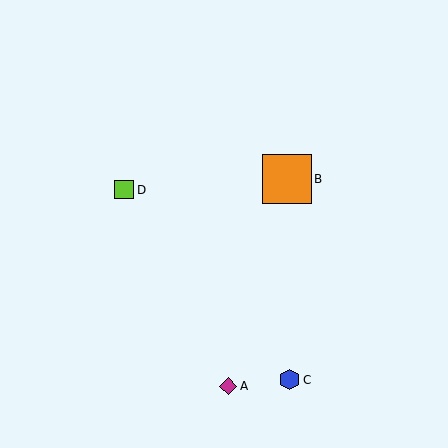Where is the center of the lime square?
The center of the lime square is at (124, 190).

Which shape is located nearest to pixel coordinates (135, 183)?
The lime square (labeled D) at (124, 190) is nearest to that location.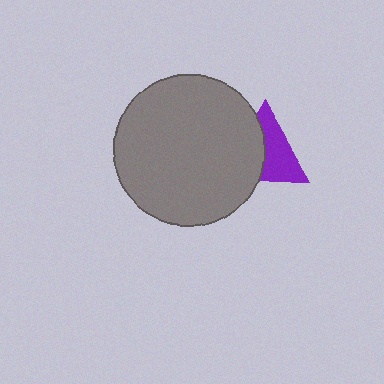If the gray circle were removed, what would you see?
You would see the complete purple triangle.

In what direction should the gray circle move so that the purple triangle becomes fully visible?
The gray circle should move left. That is the shortest direction to clear the overlap and leave the purple triangle fully visible.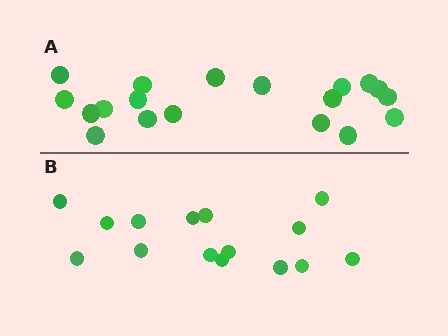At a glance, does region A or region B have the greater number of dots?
Region A (the top region) has more dots.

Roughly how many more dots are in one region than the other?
Region A has about 4 more dots than region B.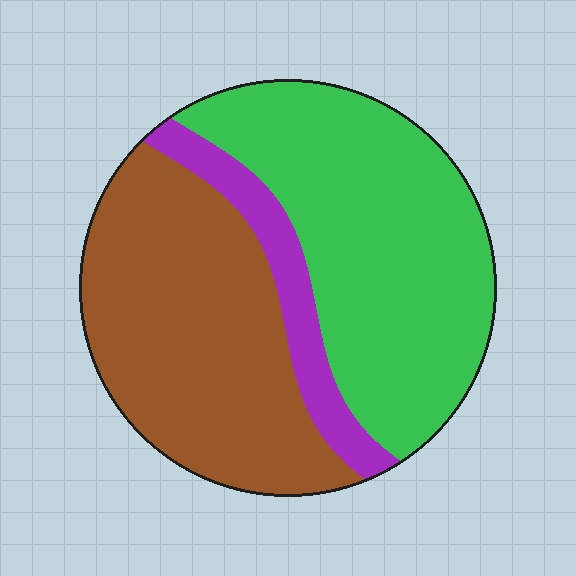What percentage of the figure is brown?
Brown takes up about two fifths (2/5) of the figure.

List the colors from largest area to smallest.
From largest to smallest: green, brown, purple.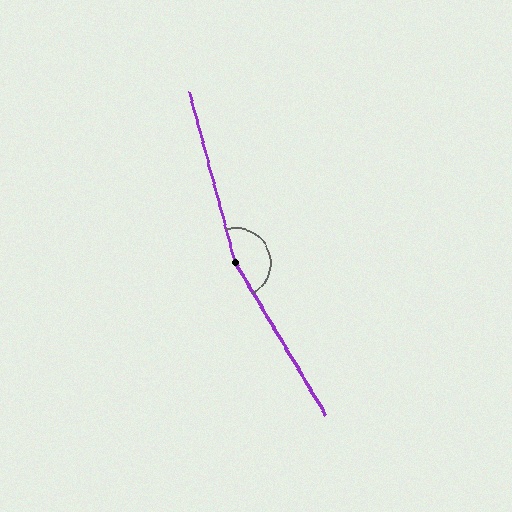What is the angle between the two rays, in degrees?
Approximately 164 degrees.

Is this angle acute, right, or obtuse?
It is obtuse.